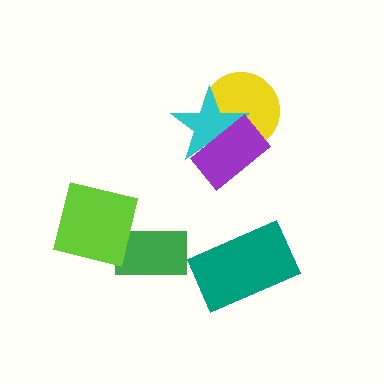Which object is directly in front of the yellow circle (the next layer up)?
The cyan star is directly in front of the yellow circle.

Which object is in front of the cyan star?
The purple rectangle is in front of the cyan star.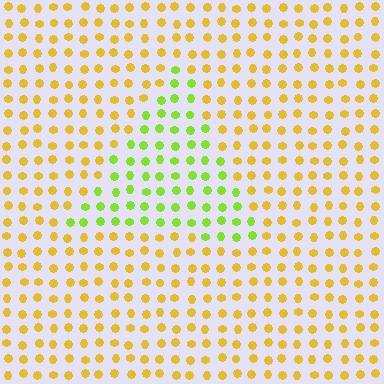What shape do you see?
I see a triangle.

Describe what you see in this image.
The image is filled with small yellow elements in a uniform arrangement. A triangle-shaped region is visible where the elements are tinted to a slightly different hue, forming a subtle color boundary.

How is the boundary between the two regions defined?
The boundary is defined purely by a slight shift in hue (about 46 degrees). Spacing, size, and orientation are identical on both sides.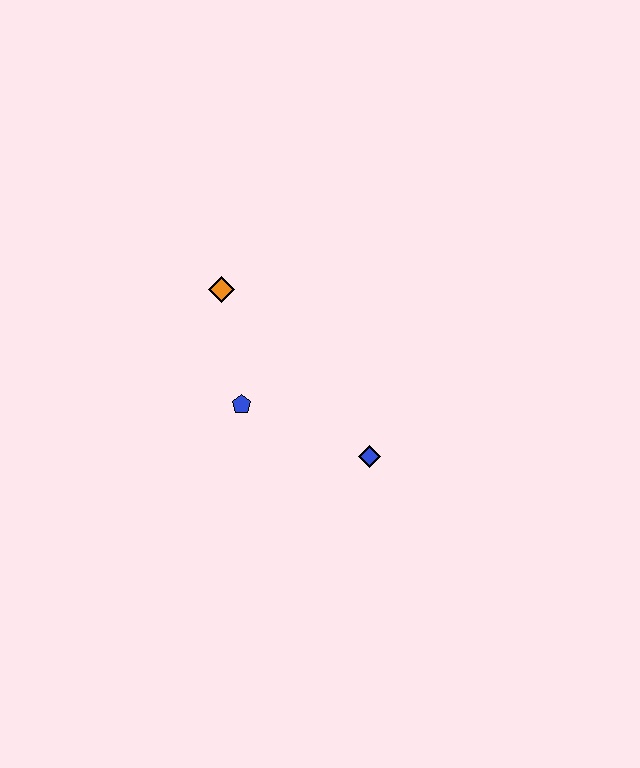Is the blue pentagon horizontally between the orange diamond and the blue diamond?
Yes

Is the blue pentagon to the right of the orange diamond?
Yes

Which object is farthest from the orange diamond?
The blue diamond is farthest from the orange diamond.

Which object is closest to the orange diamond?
The blue pentagon is closest to the orange diamond.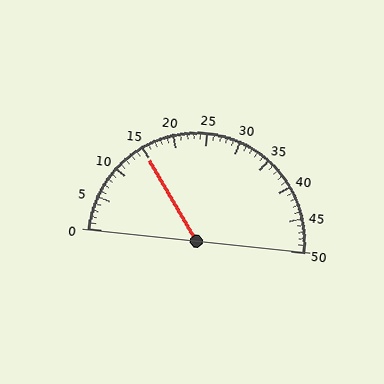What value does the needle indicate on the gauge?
The needle indicates approximately 15.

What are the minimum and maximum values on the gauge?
The gauge ranges from 0 to 50.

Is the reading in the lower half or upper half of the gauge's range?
The reading is in the lower half of the range (0 to 50).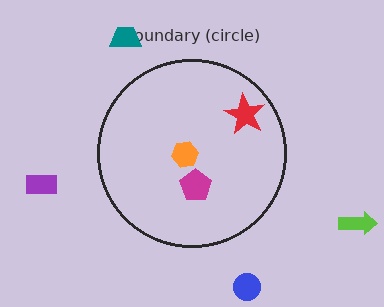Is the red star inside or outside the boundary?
Inside.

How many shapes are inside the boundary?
3 inside, 4 outside.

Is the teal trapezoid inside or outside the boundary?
Outside.